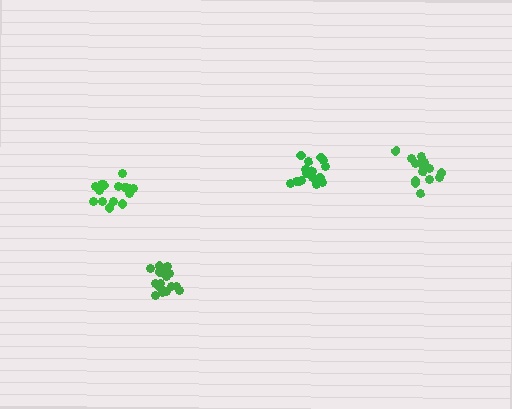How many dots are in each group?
Group 1: 18 dots, Group 2: 17 dots, Group 3: 17 dots, Group 4: 17 dots (69 total).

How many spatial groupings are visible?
There are 4 spatial groupings.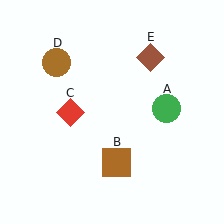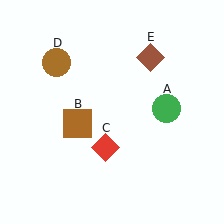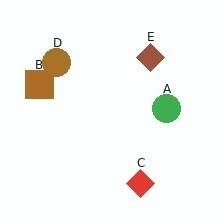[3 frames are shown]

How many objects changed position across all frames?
2 objects changed position: brown square (object B), red diamond (object C).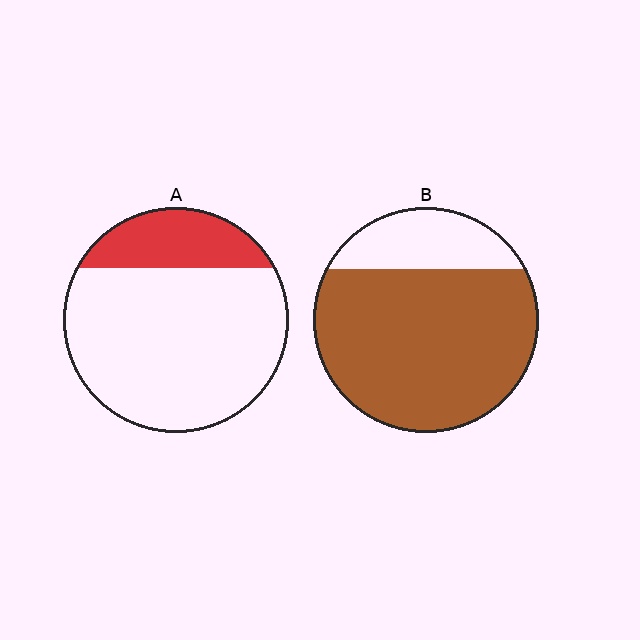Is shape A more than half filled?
No.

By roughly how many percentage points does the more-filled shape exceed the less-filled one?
By roughly 55 percentage points (B over A).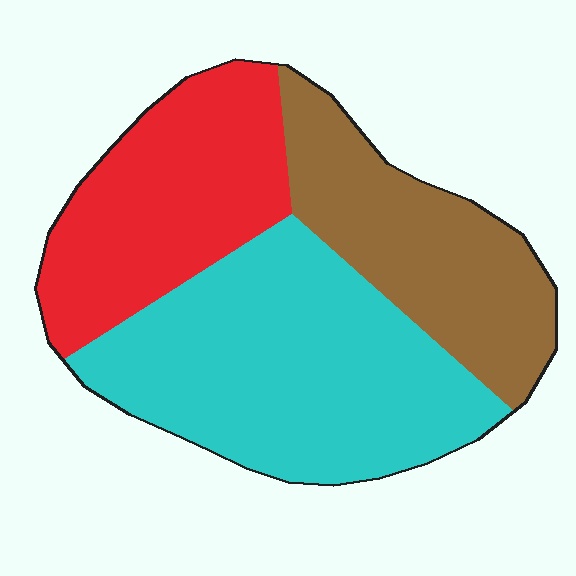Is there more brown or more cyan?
Cyan.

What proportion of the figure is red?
Red covers 29% of the figure.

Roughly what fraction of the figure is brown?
Brown covers 27% of the figure.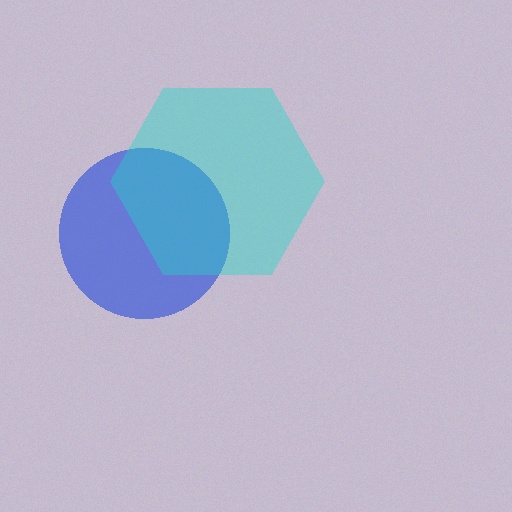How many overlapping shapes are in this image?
There are 2 overlapping shapes in the image.